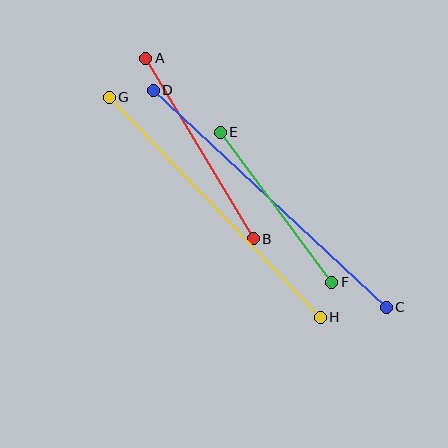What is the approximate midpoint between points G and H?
The midpoint is at approximately (215, 207) pixels.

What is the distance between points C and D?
The distance is approximately 318 pixels.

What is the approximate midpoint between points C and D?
The midpoint is at approximately (270, 199) pixels.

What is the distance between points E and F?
The distance is approximately 187 pixels.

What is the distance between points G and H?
The distance is approximately 305 pixels.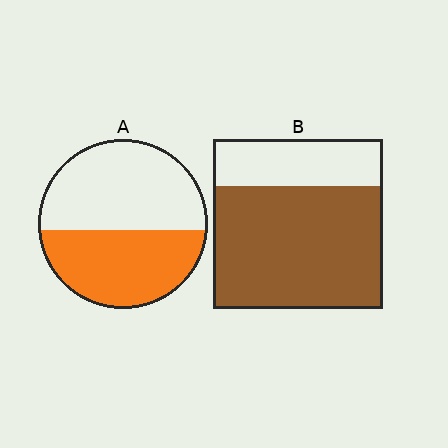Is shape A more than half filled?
No.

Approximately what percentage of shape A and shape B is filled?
A is approximately 45% and B is approximately 70%.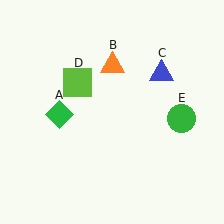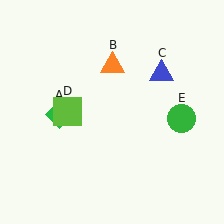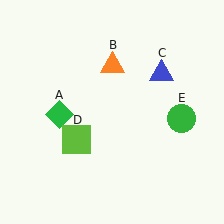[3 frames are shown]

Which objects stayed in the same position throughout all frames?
Green diamond (object A) and orange triangle (object B) and blue triangle (object C) and green circle (object E) remained stationary.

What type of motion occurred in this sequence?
The lime square (object D) rotated counterclockwise around the center of the scene.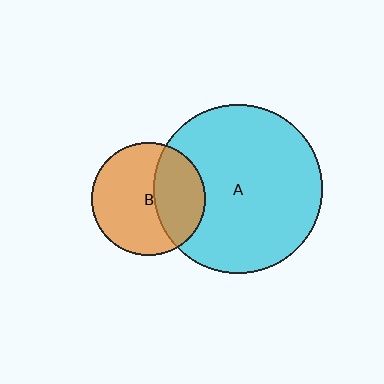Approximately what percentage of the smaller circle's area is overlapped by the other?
Approximately 35%.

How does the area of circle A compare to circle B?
Approximately 2.2 times.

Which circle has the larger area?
Circle A (cyan).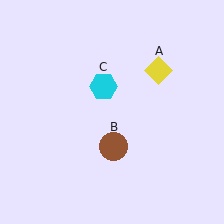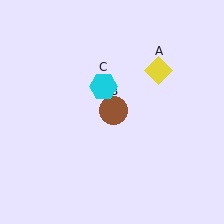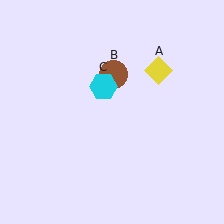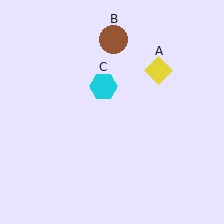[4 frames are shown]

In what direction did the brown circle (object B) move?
The brown circle (object B) moved up.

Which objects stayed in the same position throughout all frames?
Yellow diamond (object A) and cyan hexagon (object C) remained stationary.